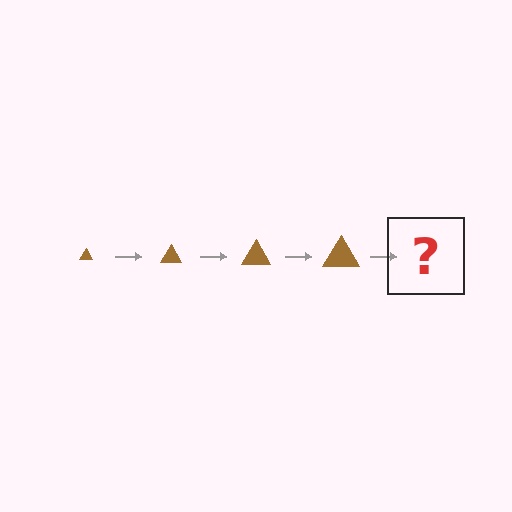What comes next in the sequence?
The next element should be a brown triangle, larger than the previous one.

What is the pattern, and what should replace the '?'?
The pattern is that the triangle gets progressively larger each step. The '?' should be a brown triangle, larger than the previous one.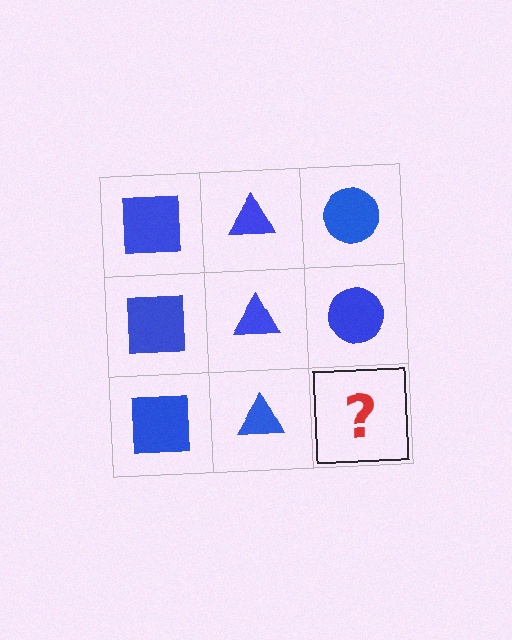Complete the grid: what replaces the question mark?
The question mark should be replaced with a blue circle.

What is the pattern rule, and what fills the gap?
The rule is that each column has a consistent shape. The gap should be filled with a blue circle.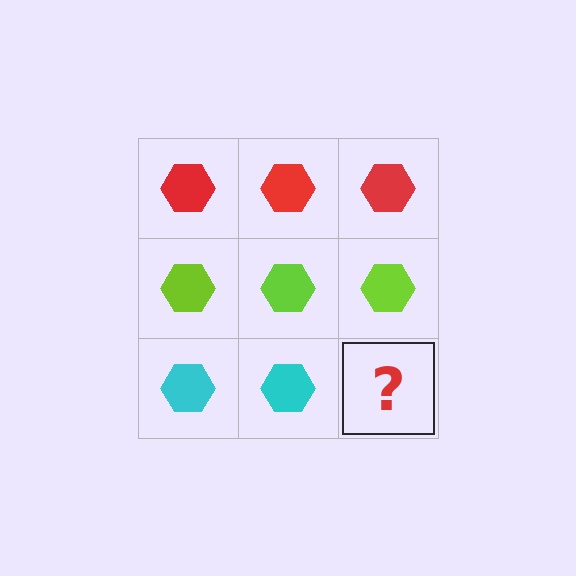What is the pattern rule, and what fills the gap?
The rule is that each row has a consistent color. The gap should be filled with a cyan hexagon.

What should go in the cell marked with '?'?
The missing cell should contain a cyan hexagon.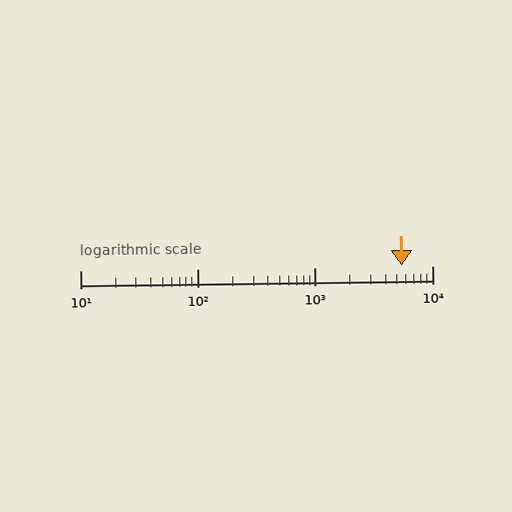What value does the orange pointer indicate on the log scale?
The pointer indicates approximately 5500.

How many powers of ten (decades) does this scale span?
The scale spans 3 decades, from 10 to 10000.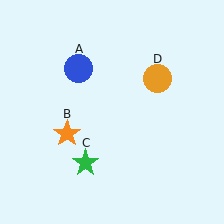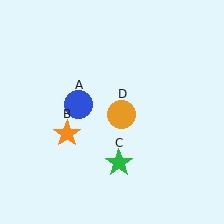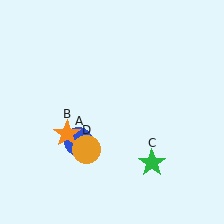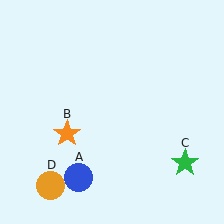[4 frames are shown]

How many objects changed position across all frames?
3 objects changed position: blue circle (object A), green star (object C), orange circle (object D).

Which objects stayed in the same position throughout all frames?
Orange star (object B) remained stationary.